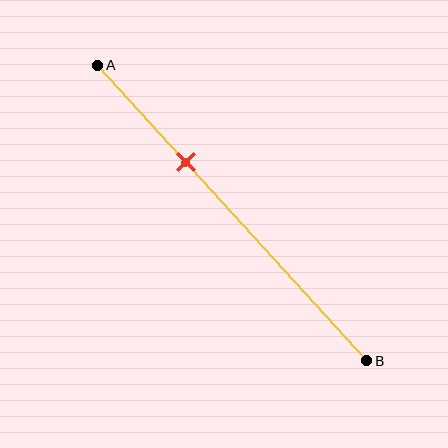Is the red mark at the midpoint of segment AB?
No, the mark is at about 35% from A, not at the 50% midpoint.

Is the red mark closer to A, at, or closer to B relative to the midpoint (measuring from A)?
The red mark is closer to point A than the midpoint of segment AB.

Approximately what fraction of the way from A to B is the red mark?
The red mark is approximately 35% of the way from A to B.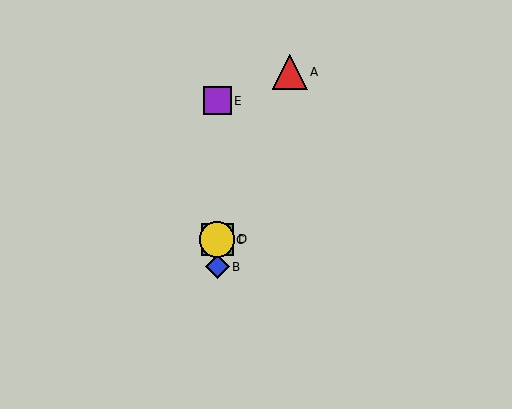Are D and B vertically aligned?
Yes, both are at x≈217.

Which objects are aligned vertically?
Objects B, C, D, E are aligned vertically.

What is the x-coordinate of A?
Object A is at x≈290.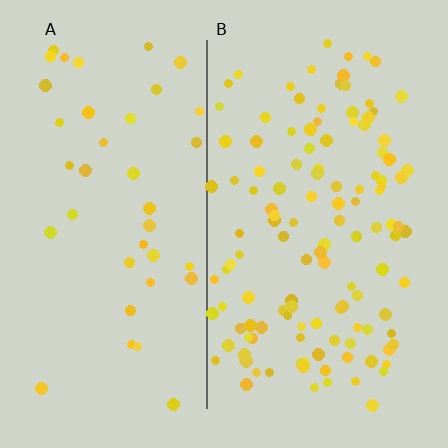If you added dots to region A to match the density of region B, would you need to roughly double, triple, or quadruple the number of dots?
Approximately triple.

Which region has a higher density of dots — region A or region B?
B (the right).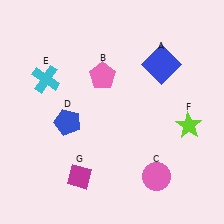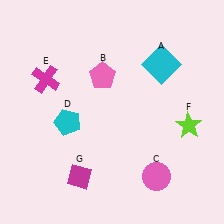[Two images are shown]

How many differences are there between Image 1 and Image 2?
There are 3 differences between the two images.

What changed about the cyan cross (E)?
In Image 1, E is cyan. In Image 2, it changed to magenta.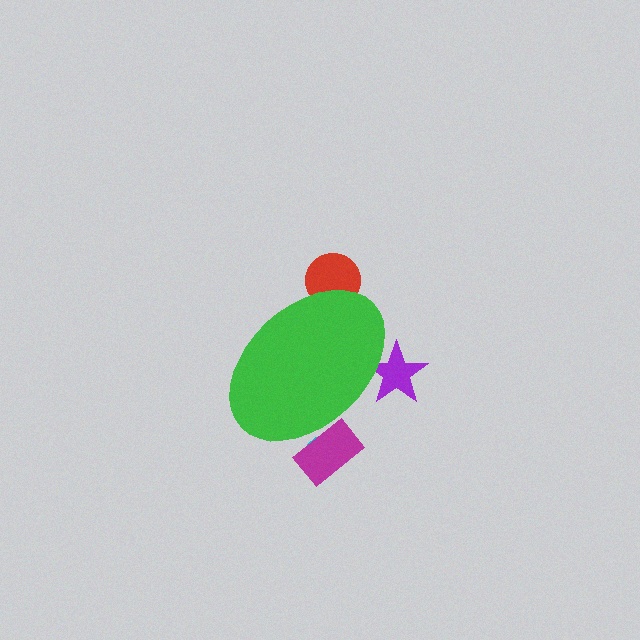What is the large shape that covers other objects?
A green ellipse.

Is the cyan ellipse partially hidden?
Yes, the cyan ellipse is partially hidden behind the green ellipse.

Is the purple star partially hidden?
Yes, the purple star is partially hidden behind the green ellipse.